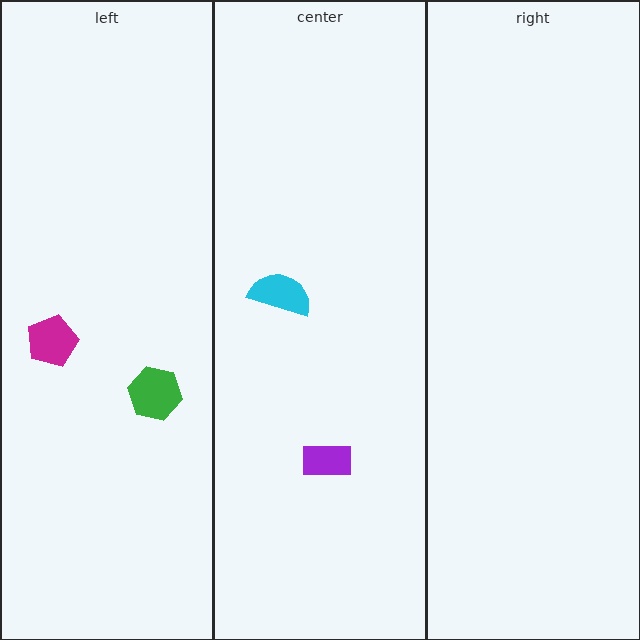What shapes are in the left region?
The magenta pentagon, the green hexagon.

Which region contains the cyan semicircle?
The center region.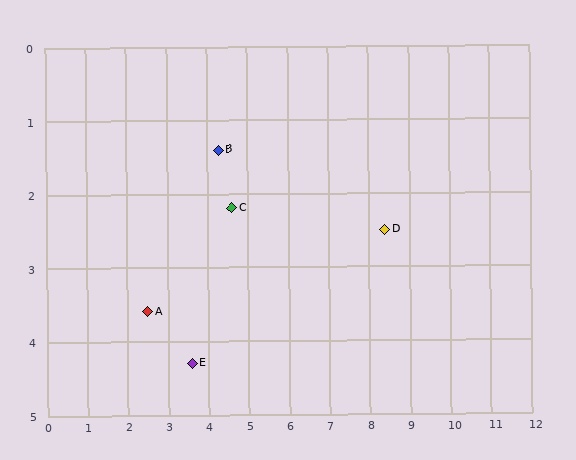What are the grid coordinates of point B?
Point B is at approximately (4.3, 1.4).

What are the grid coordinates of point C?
Point C is at approximately (4.6, 2.2).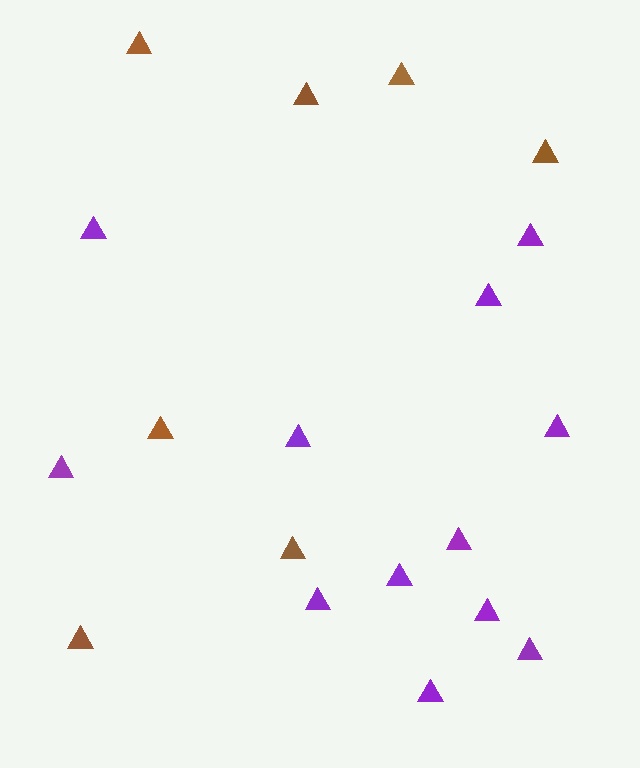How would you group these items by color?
There are 2 groups: one group of brown triangles (7) and one group of purple triangles (12).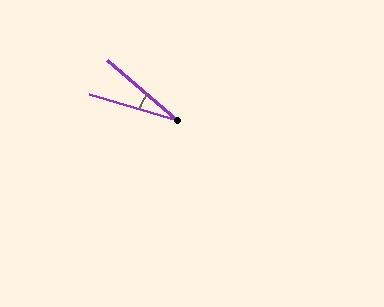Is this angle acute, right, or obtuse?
It is acute.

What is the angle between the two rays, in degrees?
Approximately 25 degrees.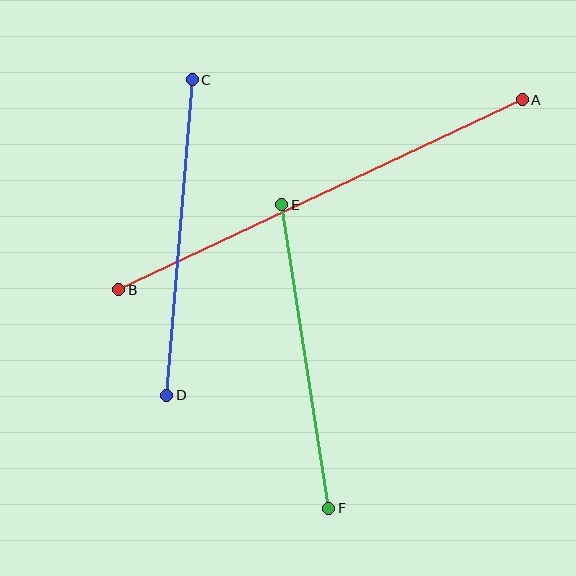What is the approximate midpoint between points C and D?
The midpoint is at approximately (180, 237) pixels.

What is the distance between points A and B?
The distance is approximately 446 pixels.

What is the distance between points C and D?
The distance is approximately 317 pixels.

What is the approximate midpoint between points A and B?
The midpoint is at approximately (320, 195) pixels.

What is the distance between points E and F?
The distance is approximately 308 pixels.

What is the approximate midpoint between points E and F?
The midpoint is at approximately (305, 357) pixels.